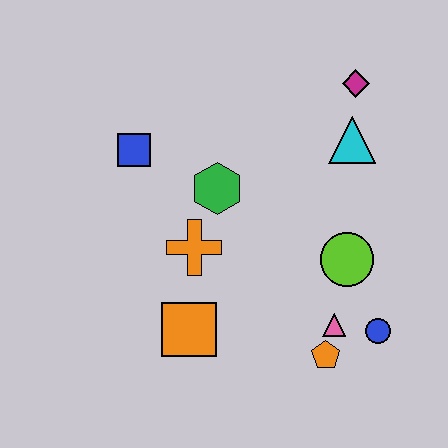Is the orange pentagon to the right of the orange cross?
Yes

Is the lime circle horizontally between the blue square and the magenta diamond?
Yes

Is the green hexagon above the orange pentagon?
Yes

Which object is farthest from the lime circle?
The blue square is farthest from the lime circle.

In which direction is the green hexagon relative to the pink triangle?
The green hexagon is above the pink triangle.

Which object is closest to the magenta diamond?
The cyan triangle is closest to the magenta diamond.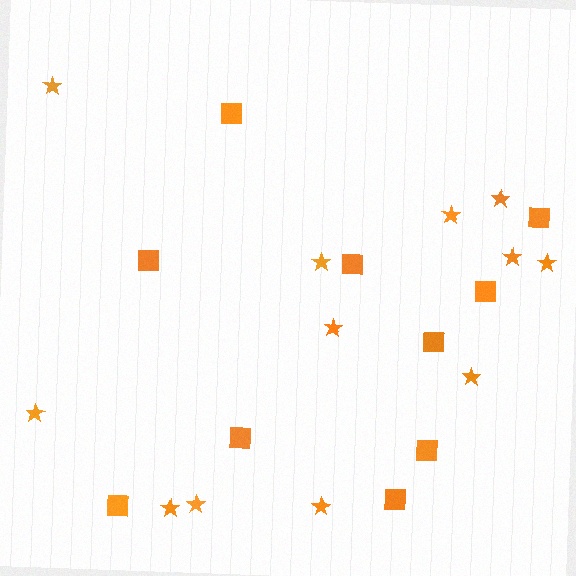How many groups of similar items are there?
There are 2 groups: one group of squares (10) and one group of stars (12).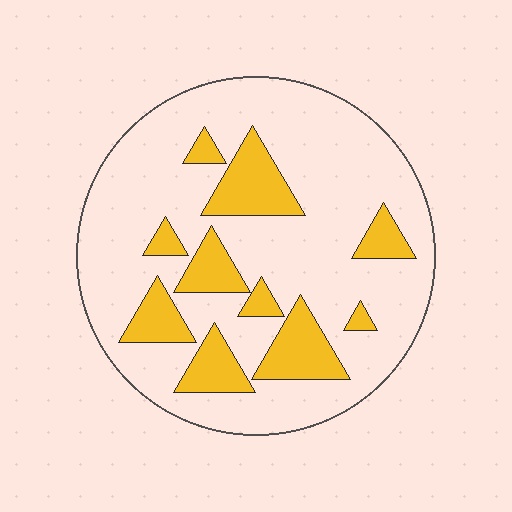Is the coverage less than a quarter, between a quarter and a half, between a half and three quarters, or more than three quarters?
Less than a quarter.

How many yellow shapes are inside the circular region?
10.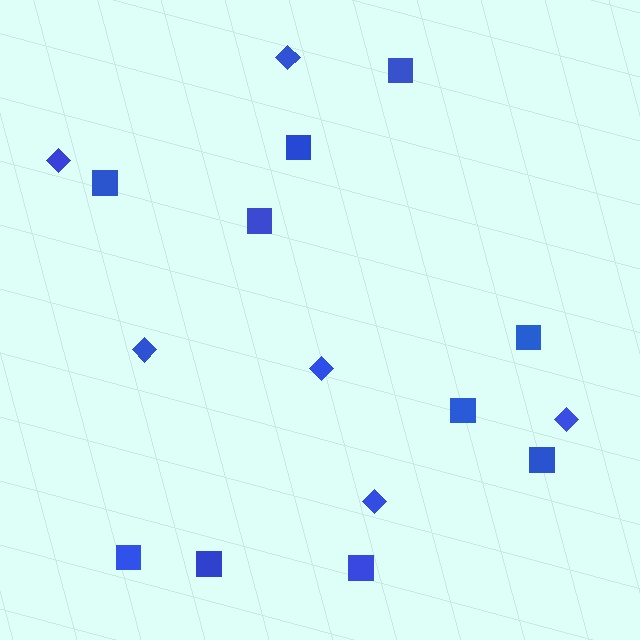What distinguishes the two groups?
There are 2 groups: one group of diamonds (6) and one group of squares (10).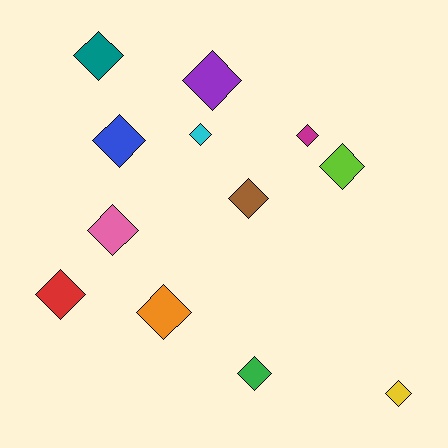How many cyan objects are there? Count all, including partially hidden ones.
There is 1 cyan object.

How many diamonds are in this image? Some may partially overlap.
There are 12 diamonds.